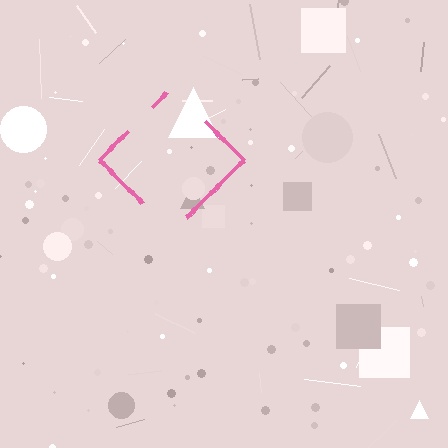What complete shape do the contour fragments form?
The contour fragments form a diamond.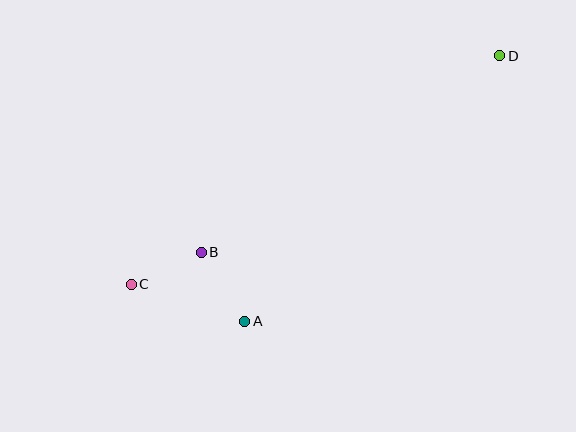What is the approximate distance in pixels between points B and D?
The distance between B and D is approximately 357 pixels.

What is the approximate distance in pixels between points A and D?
The distance between A and D is approximately 368 pixels.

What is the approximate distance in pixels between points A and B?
The distance between A and B is approximately 81 pixels.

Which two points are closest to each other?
Points B and C are closest to each other.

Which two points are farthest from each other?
Points C and D are farthest from each other.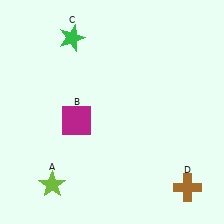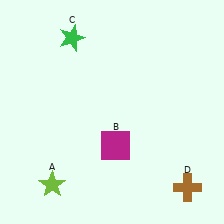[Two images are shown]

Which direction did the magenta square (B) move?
The magenta square (B) moved right.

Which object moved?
The magenta square (B) moved right.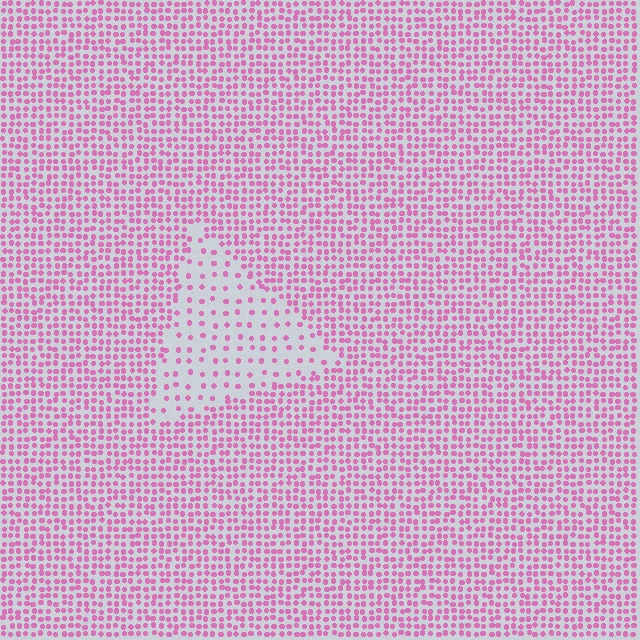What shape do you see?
I see a triangle.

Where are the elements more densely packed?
The elements are more densely packed outside the triangle boundary.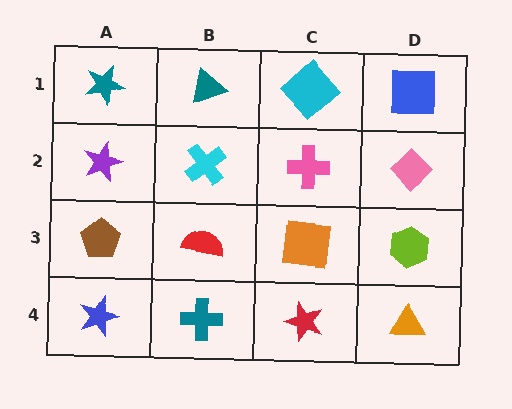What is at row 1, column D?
A blue square.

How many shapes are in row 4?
4 shapes.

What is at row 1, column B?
A teal triangle.